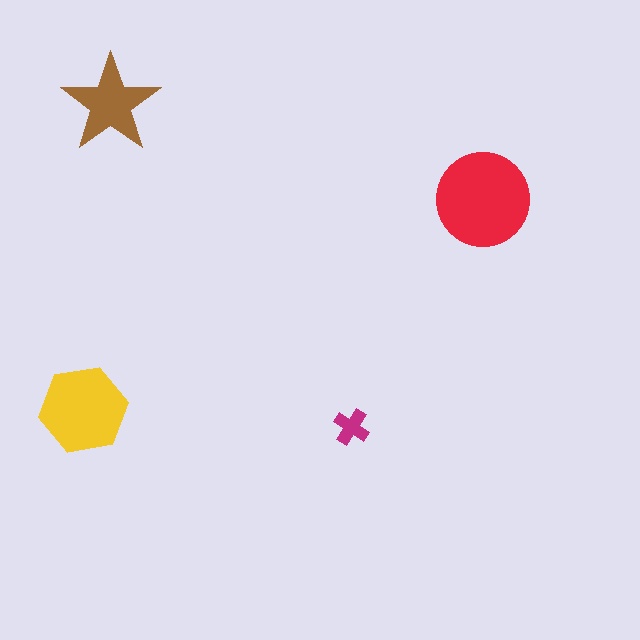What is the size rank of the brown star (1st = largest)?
3rd.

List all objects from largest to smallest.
The red circle, the yellow hexagon, the brown star, the magenta cross.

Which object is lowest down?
The magenta cross is bottommost.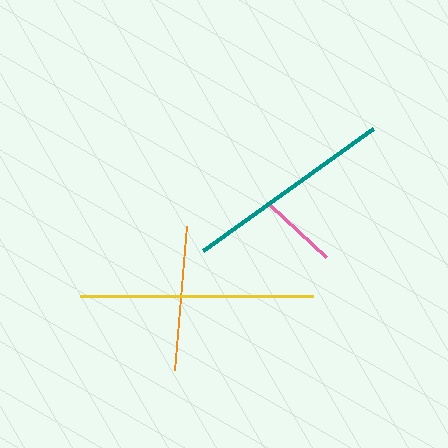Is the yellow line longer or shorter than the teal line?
The yellow line is longer than the teal line.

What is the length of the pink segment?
The pink segment is approximately 77 pixels long.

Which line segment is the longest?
The yellow line is the longest at approximately 232 pixels.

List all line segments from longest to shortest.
From longest to shortest: yellow, teal, orange, pink.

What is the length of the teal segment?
The teal segment is approximately 209 pixels long.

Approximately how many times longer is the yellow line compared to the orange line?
The yellow line is approximately 1.6 times the length of the orange line.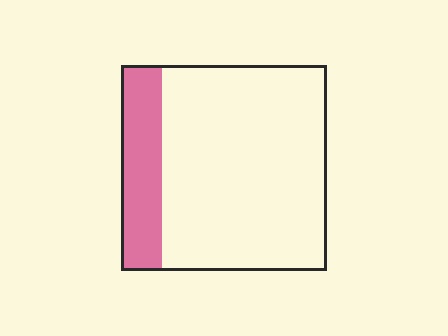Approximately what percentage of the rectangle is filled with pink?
Approximately 20%.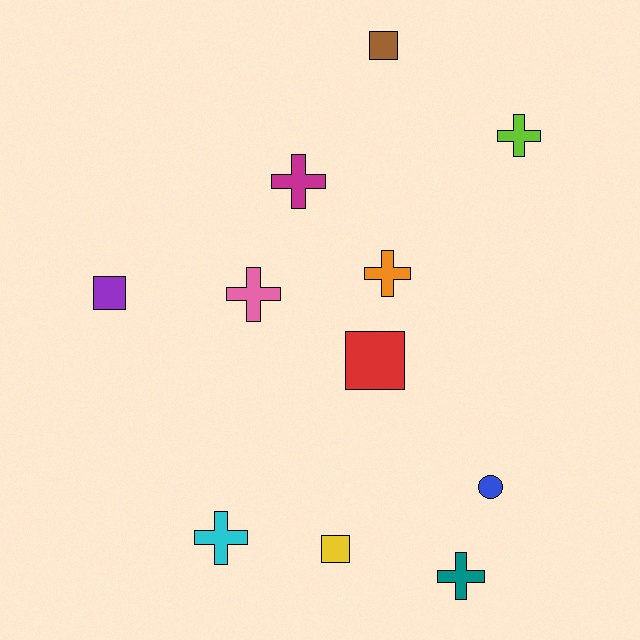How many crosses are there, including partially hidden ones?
There are 6 crosses.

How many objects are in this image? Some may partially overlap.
There are 11 objects.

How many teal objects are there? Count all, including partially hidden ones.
There is 1 teal object.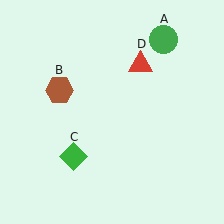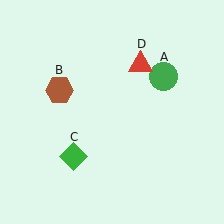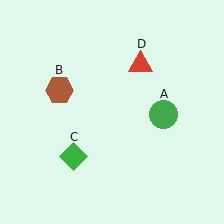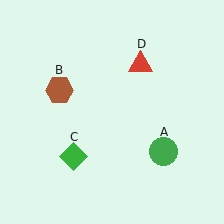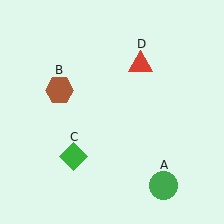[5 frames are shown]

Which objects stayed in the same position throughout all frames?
Brown hexagon (object B) and green diamond (object C) and red triangle (object D) remained stationary.